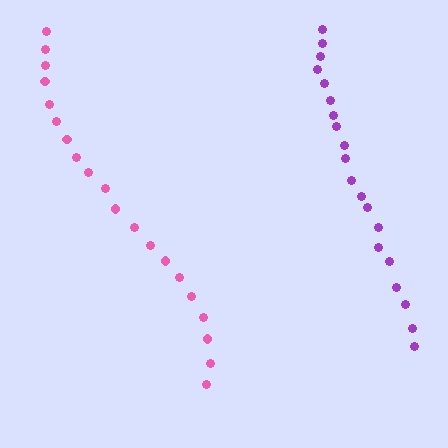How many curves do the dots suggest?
There are 2 distinct paths.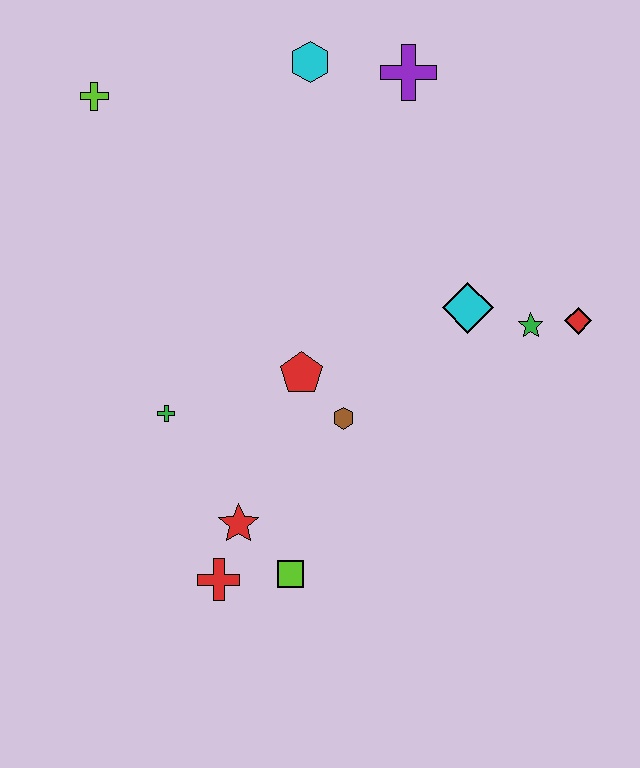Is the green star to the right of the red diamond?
No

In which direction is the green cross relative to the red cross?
The green cross is above the red cross.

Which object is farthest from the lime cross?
The red diamond is farthest from the lime cross.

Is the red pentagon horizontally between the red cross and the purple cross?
Yes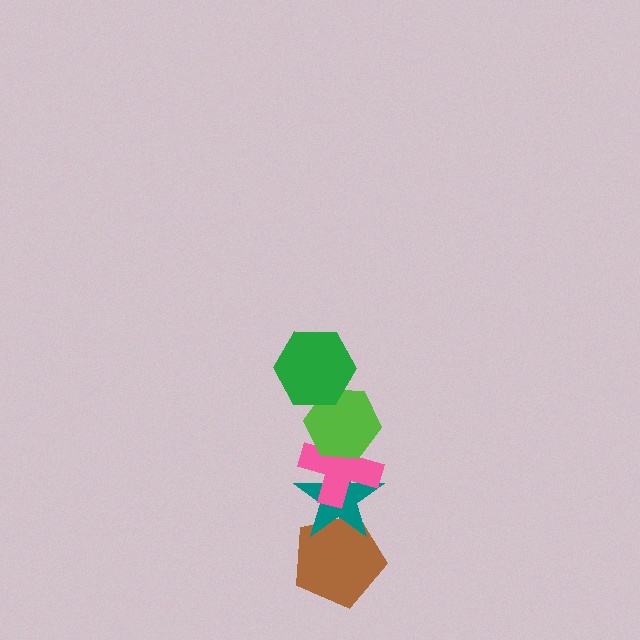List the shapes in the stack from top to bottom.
From top to bottom: the green hexagon, the lime hexagon, the pink cross, the teal star, the brown pentagon.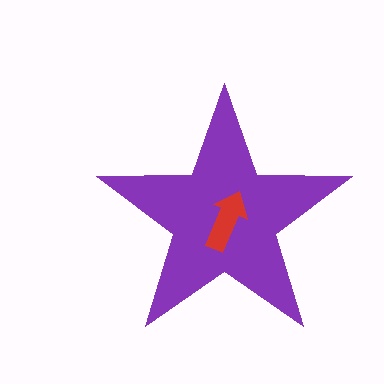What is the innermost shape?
The red arrow.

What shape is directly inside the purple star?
The red arrow.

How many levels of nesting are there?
2.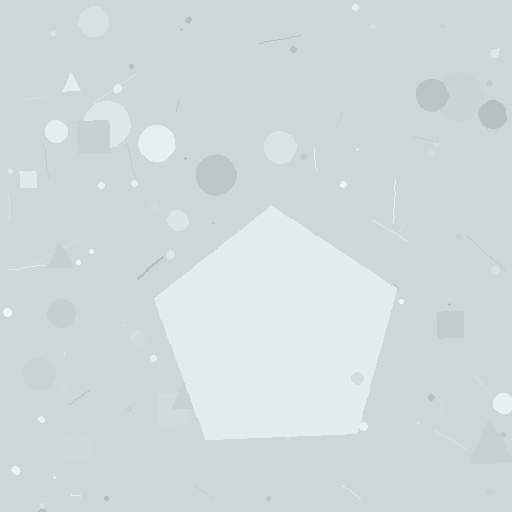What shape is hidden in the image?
A pentagon is hidden in the image.